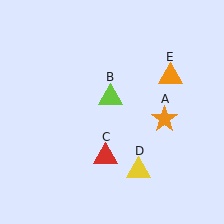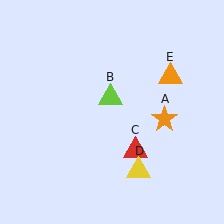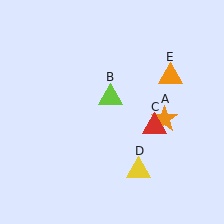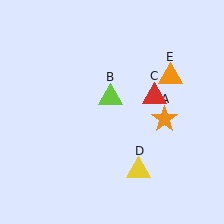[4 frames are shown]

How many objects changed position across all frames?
1 object changed position: red triangle (object C).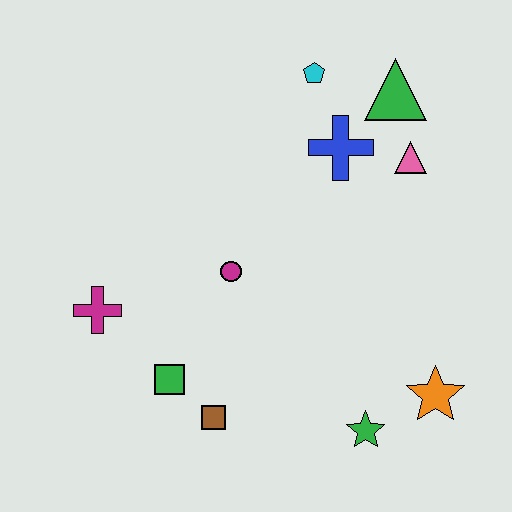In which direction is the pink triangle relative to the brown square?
The pink triangle is above the brown square.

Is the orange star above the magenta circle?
No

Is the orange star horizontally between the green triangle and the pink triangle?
No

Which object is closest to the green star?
The orange star is closest to the green star.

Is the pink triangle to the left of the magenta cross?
No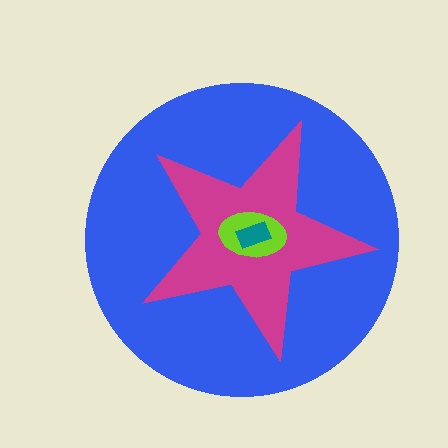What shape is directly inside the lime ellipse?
The teal rectangle.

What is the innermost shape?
The teal rectangle.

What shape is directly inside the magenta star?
The lime ellipse.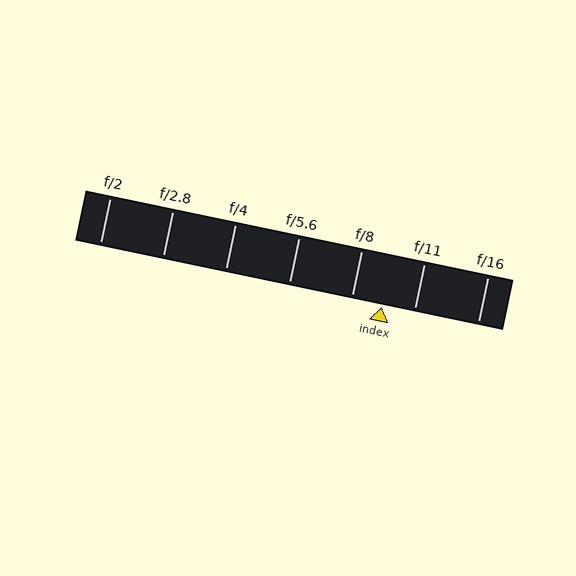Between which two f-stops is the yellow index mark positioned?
The index mark is between f/8 and f/11.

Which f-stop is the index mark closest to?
The index mark is closest to f/8.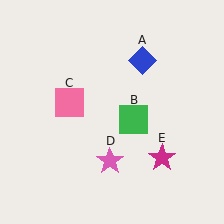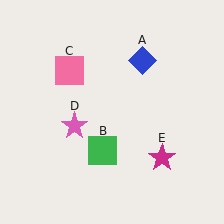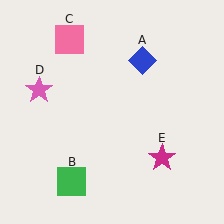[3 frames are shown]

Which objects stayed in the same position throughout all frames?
Blue diamond (object A) and magenta star (object E) remained stationary.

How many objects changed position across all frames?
3 objects changed position: green square (object B), pink square (object C), pink star (object D).